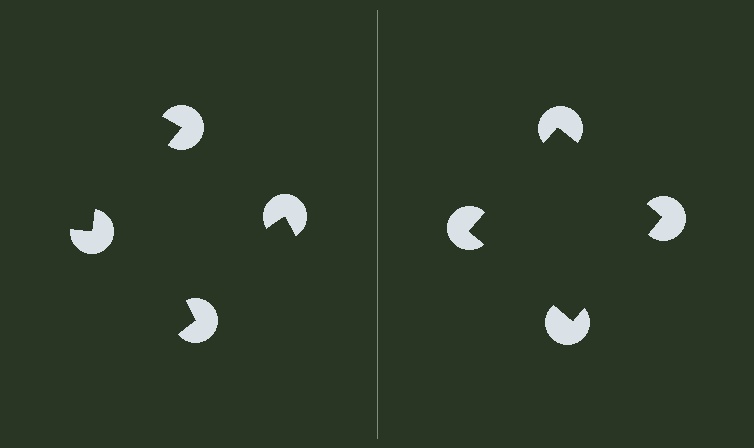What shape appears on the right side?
An illusory square.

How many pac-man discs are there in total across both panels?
8 — 4 on each side.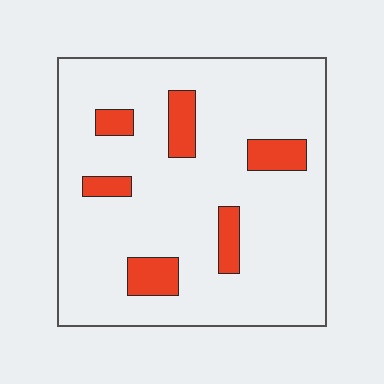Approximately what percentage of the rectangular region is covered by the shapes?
Approximately 15%.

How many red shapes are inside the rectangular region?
6.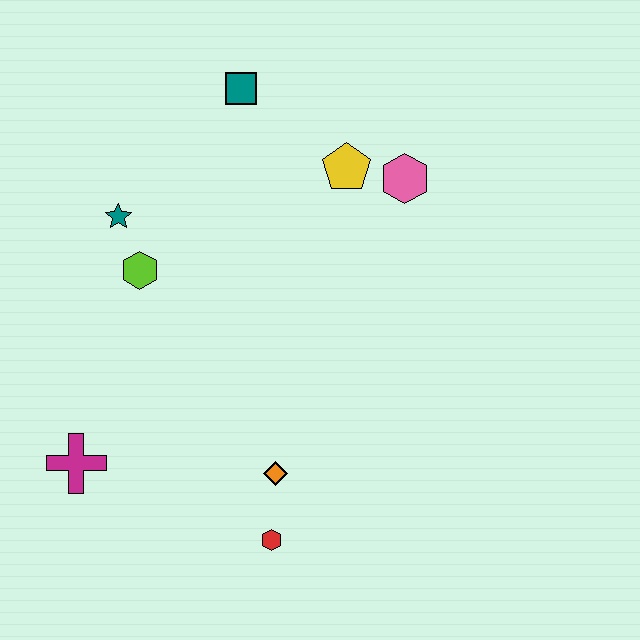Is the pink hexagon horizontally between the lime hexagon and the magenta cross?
No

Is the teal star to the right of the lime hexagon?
No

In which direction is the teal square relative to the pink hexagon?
The teal square is to the left of the pink hexagon.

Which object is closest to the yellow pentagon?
The pink hexagon is closest to the yellow pentagon.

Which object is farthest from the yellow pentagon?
The magenta cross is farthest from the yellow pentagon.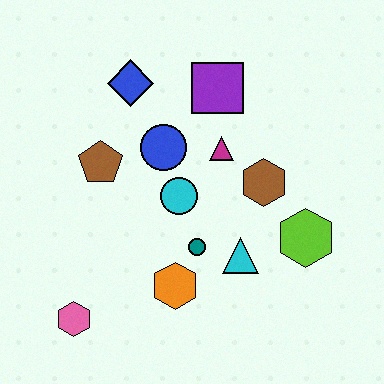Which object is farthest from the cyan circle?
The pink hexagon is farthest from the cyan circle.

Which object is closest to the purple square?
The magenta triangle is closest to the purple square.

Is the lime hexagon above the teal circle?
Yes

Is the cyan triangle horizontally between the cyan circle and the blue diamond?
No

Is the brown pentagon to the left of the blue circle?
Yes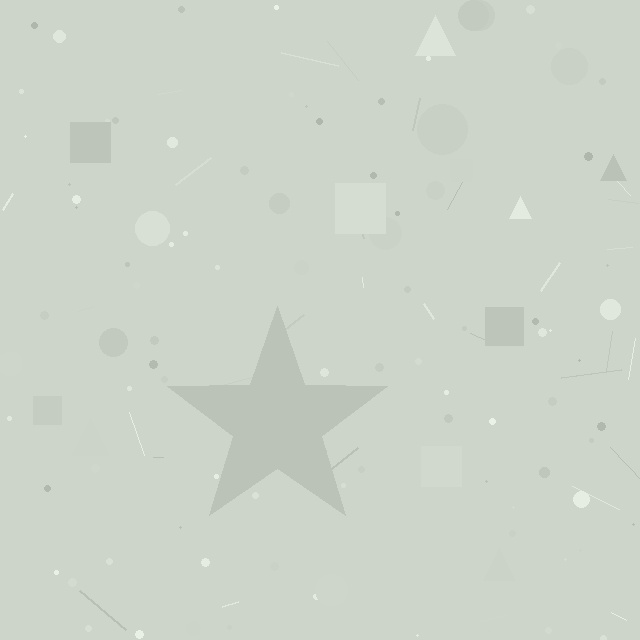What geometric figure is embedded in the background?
A star is embedded in the background.